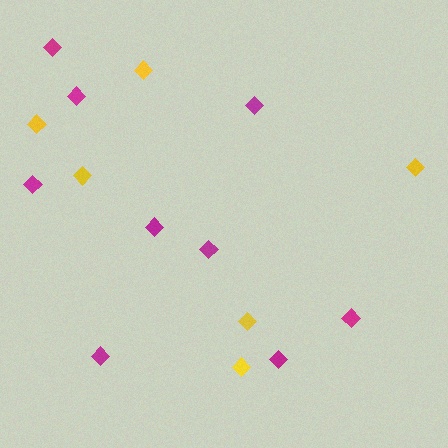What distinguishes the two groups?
There are 2 groups: one group of yellow diamonds (6) and one group of magenta diamonds (9).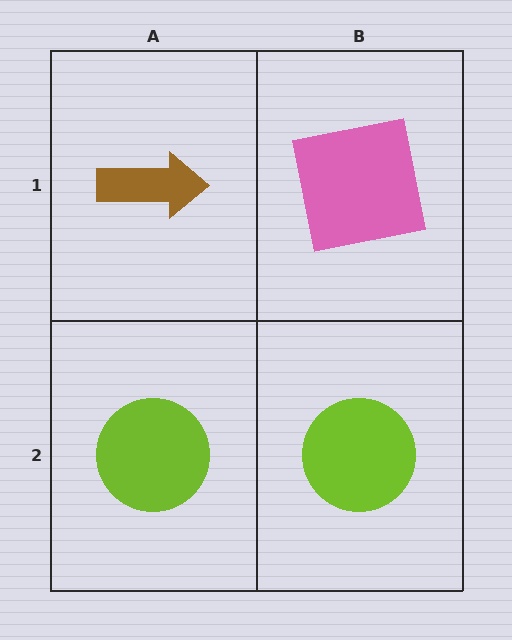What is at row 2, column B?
A lime circle.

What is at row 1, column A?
A brown arrow.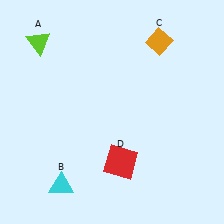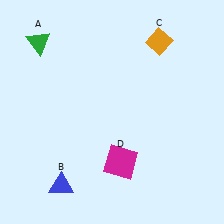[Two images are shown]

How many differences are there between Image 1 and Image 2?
There are 3 differences between the two images.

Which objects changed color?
A changed from lime to green. B changed from cyan to blue. D changed from red to magenta.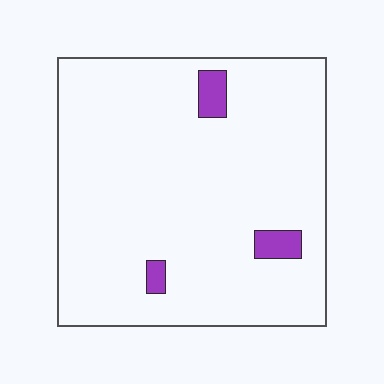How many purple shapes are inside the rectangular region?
3.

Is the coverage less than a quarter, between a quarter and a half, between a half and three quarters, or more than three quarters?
Less than a quarter.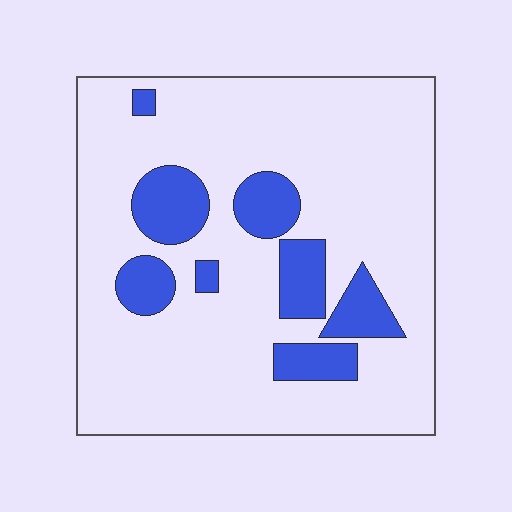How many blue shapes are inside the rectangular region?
8.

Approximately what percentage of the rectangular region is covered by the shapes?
Approximately 20%.